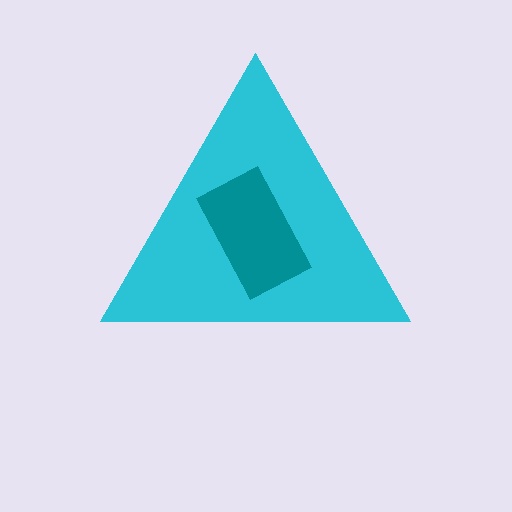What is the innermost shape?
The teal rectangle.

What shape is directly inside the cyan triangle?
The teal rectangle.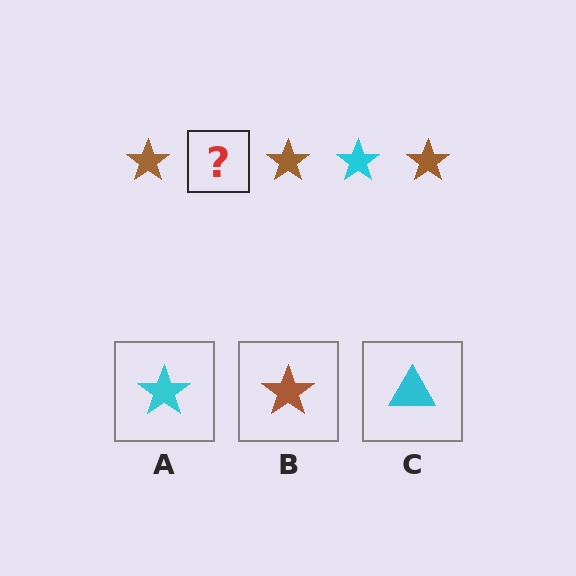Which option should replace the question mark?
Option A.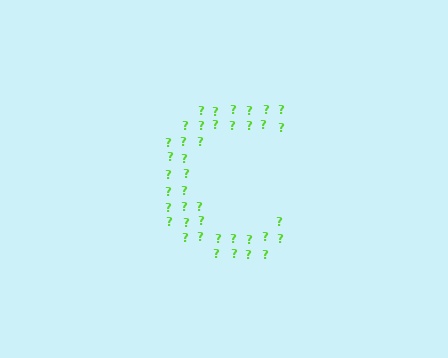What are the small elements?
The small elements are question marks.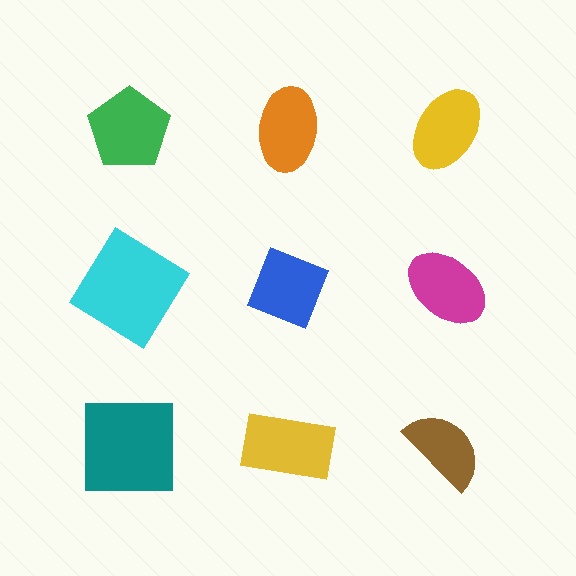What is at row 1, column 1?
A green pentagon.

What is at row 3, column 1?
A teal square.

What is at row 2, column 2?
A blue diamond.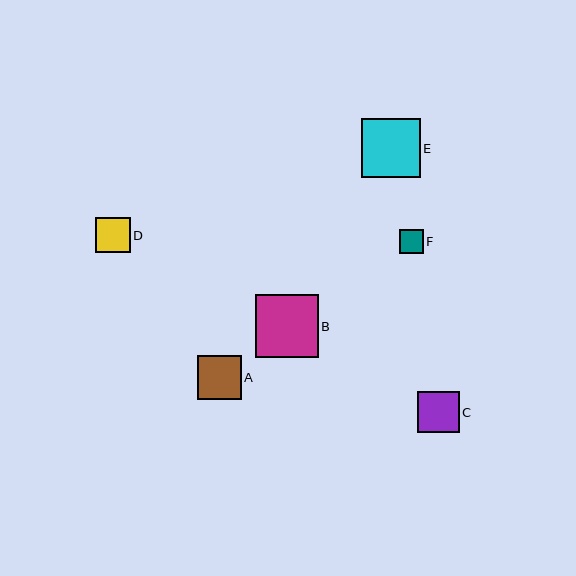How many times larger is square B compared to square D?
Square B is approximately 1.8 times the size of square D.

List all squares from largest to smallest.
From largest to smallest: B, E, A, C, D, F.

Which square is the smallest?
Square F is the smallest with a size of approximately 24 pixels.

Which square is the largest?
Square B is the largest with a size of approximately 63 pixels.